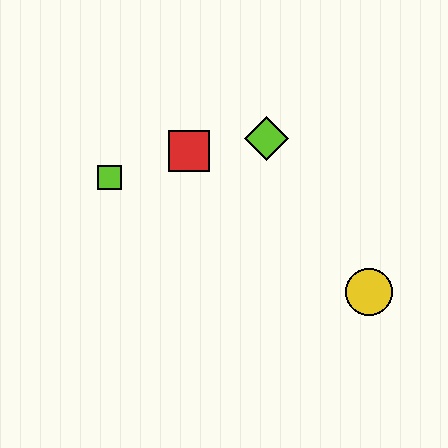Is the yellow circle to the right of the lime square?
Yes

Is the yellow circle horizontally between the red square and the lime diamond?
No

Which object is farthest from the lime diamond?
The yellow circle is farthest from the lime diamond.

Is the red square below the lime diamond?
Yes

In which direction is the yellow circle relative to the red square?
The yellow circle is to the right of the red square.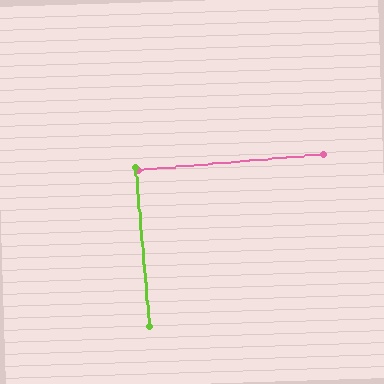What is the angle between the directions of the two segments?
Approximately 90 degrees.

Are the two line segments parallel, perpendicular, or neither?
Perpendicular — they meet at approximately 90°.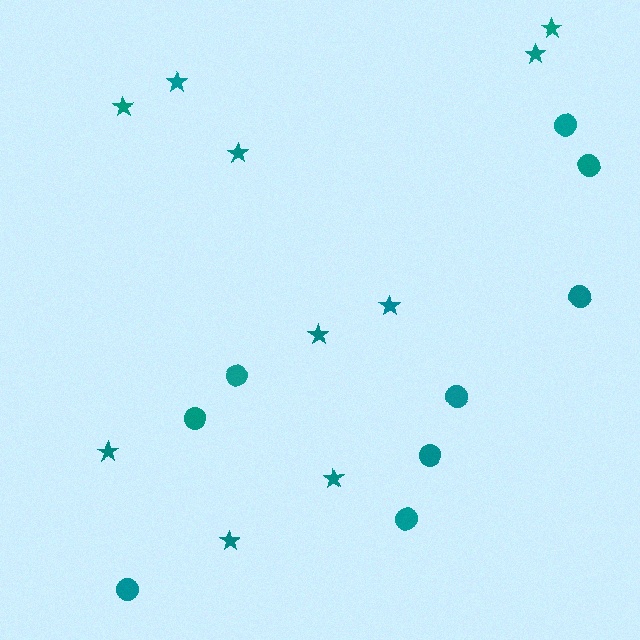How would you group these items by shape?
There are 2 groups: one group of circles (9) and one group of stars (10).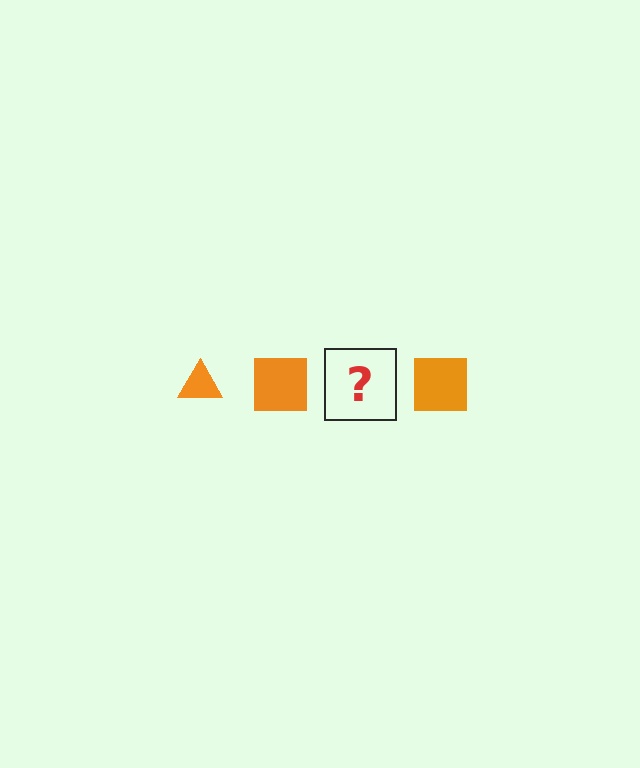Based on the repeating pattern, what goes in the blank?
The blank should be an orange triangle.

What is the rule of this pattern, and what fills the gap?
The rule is that the pattern cycles through triangle, square shapes in orange. The gap should be filled with an orange triangle.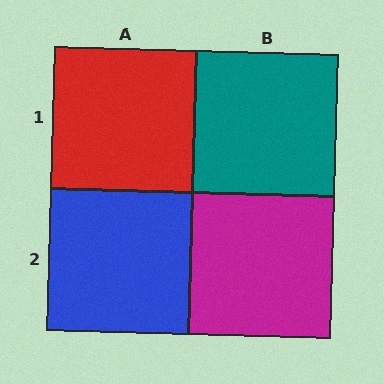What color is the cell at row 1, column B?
Teal.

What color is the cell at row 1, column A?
Red.